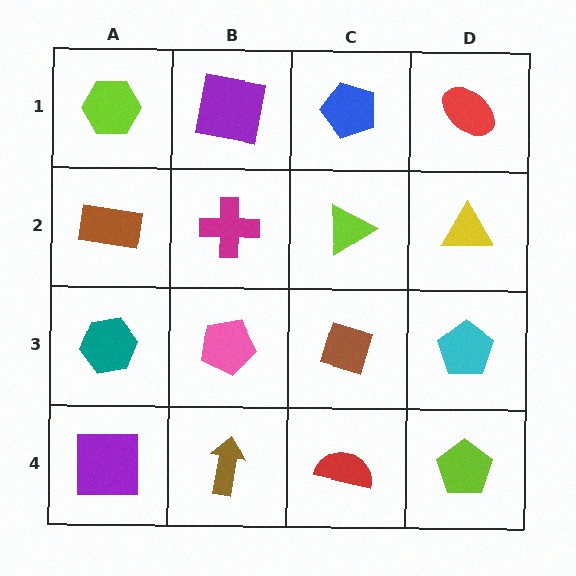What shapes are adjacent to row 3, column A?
A brown rectangle (row 2, column A), a purple square (row 4, column A), a pink pentagon (row 3, column B).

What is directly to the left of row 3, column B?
A teal hexagon.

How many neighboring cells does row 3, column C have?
4.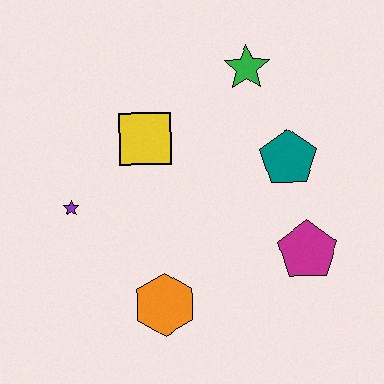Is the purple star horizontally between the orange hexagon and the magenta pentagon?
No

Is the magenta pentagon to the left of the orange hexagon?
No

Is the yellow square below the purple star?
No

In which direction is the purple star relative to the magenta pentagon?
The purple star is to the left of the magenta pentagon.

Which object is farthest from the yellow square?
The magenta pentagon is farthest from the yellow square.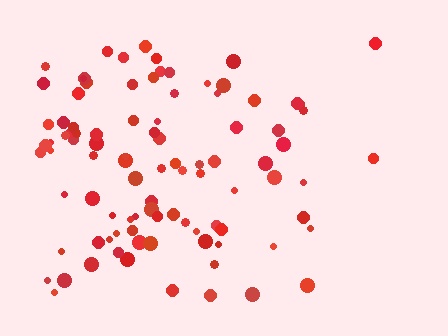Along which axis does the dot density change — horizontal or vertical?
Horizontal.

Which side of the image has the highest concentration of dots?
The left.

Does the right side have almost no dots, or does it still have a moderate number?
Still a moderate number, just noticeably fewer than the left.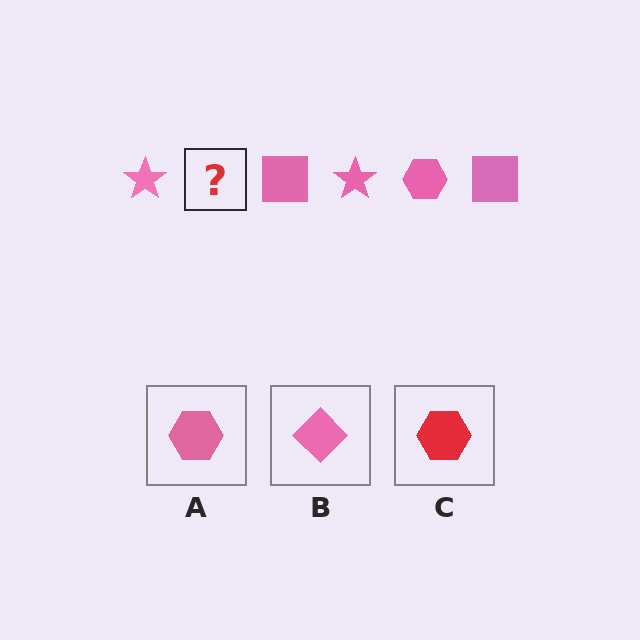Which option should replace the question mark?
Option A.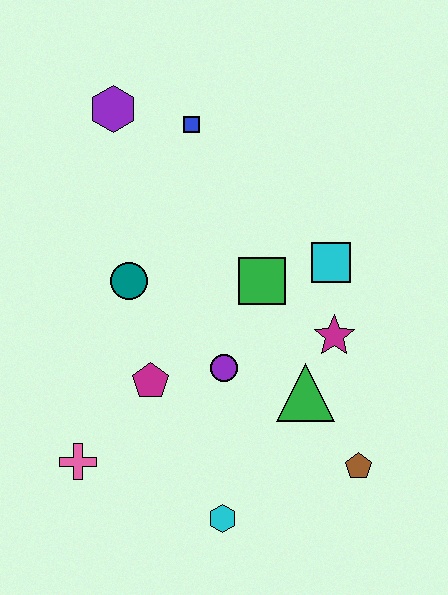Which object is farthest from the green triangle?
The purple hexagon is farthest from the green triangle.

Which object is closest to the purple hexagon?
The blue square is closest to the purple hexagon.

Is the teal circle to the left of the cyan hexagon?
Yes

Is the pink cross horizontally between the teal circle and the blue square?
No